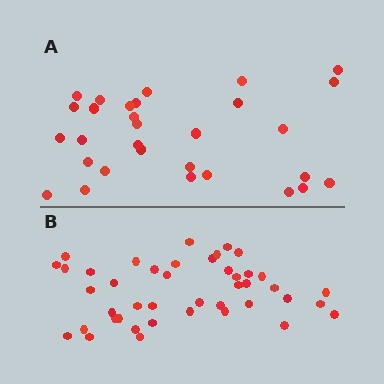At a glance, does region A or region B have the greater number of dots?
Region B (the bottom region) has more dots.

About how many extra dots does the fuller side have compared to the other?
Region B has approximately 15 more dots than region A.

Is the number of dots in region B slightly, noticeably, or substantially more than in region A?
Region B has noticeably more, but not dramatically so. The ratio is roughly 1.4 to 1.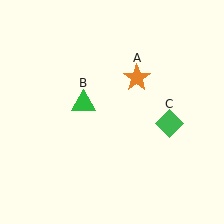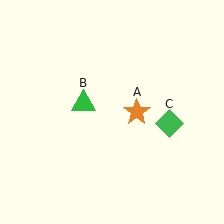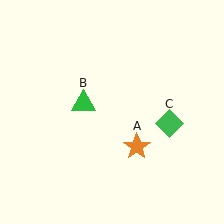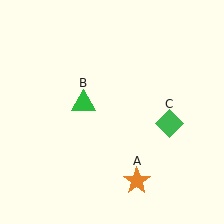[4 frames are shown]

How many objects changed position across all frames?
1 object changed position: orange star (object A).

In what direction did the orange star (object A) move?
The orange star (object A) moved down.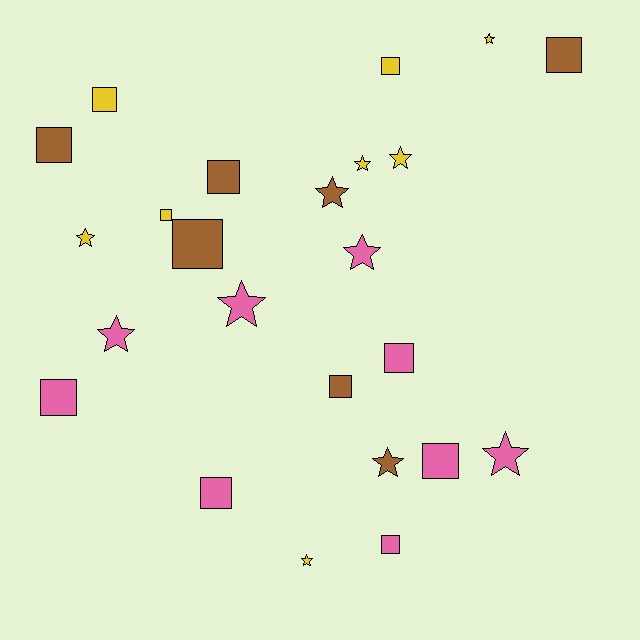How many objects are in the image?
There are 24 objects.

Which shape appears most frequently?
Square, with 13 objects.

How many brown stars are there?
There are 2 brown stars.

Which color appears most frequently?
Pink, with 9 objects.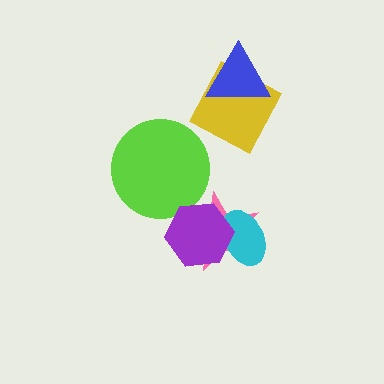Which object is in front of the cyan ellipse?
The purple hexagon is in front of the cyan ellipse.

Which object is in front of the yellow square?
The blue triangle is in front of the yellow square.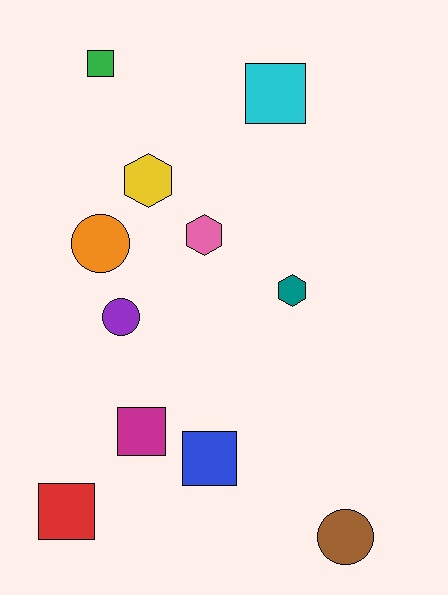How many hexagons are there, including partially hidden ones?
There are 3 hexagons.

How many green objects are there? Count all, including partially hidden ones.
There is 1 green object.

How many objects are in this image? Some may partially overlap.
There are 11 objects.